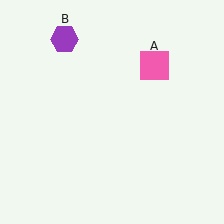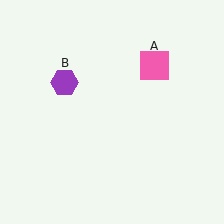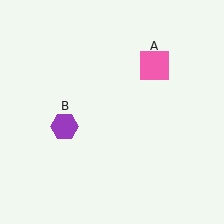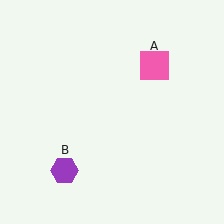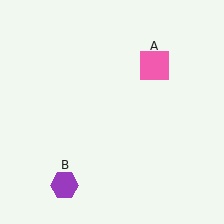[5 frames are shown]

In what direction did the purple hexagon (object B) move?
The purple hexagon (object B) moved down.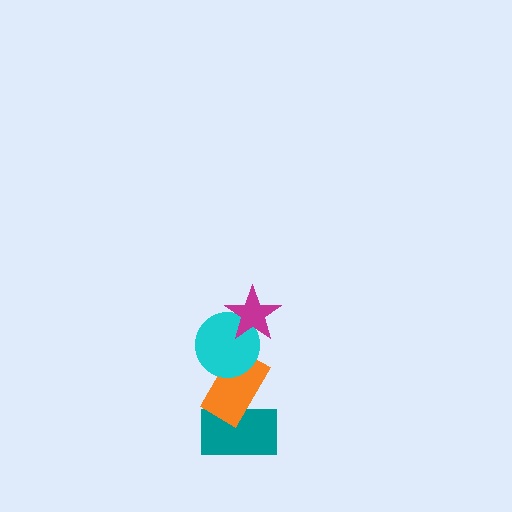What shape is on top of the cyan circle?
The magenta star is on top of the cyan circle.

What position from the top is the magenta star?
The magenta star is 1st from the top.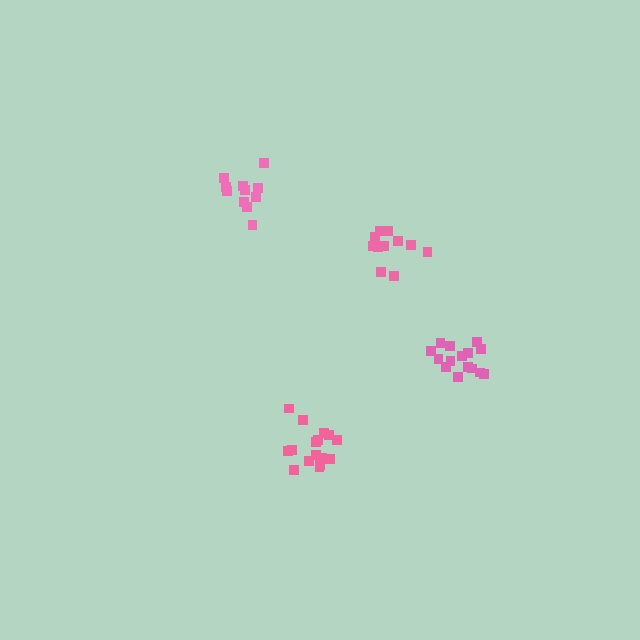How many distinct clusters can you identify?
There are 4 distinct clusters.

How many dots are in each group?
Group 1: 11 dots, Group 2: 16 dots, Group 3: 12 dots, Group 4: 15 dots (54 total).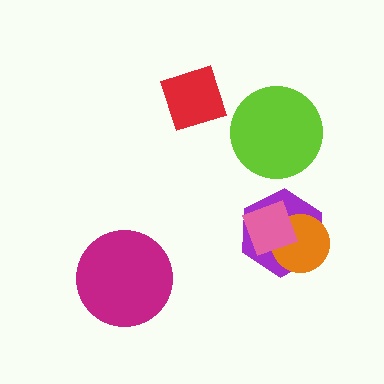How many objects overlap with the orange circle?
2 objects overlap with the orange circle.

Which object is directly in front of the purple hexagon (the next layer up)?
The orange circle is directly in front of the purple hexagon.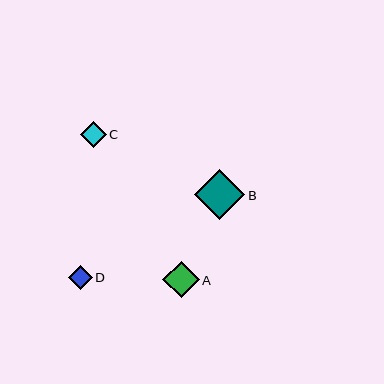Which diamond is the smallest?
Diamond D is the smallest with a size of approximately 24 pixels.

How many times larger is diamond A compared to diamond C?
Diamond A is approximately 1.4 times the size of diamond C.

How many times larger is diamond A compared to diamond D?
Diamond A is approximately 1.5 times the size of diamond D.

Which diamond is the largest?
Diamond B is the largest with a size of approximately 50 pixels.